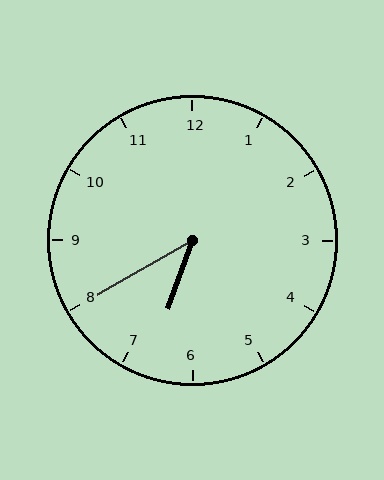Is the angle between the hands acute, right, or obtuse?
It is acute.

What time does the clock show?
6:40.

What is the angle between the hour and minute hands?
Approximately 40 degrees.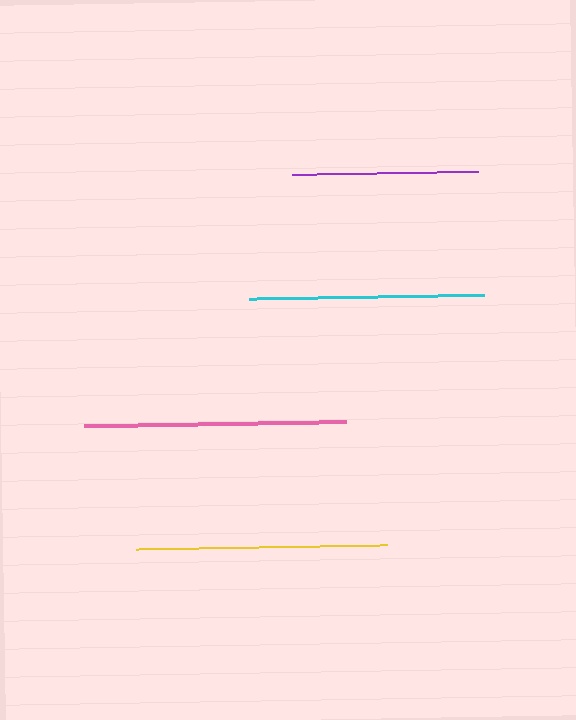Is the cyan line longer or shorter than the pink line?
The pink line is longer than the cyan line.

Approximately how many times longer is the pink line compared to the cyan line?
The pink line is approximately 1.1 times the length of the cyan line.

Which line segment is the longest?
The pink line is the longest at approximately 263 pixels.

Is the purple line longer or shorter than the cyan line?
The cyan line is longer than the purple line.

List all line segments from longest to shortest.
From longest to shortest: pink, yellow, cyan, purple.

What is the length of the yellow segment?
The yellow segment is approximately 250 pixels long.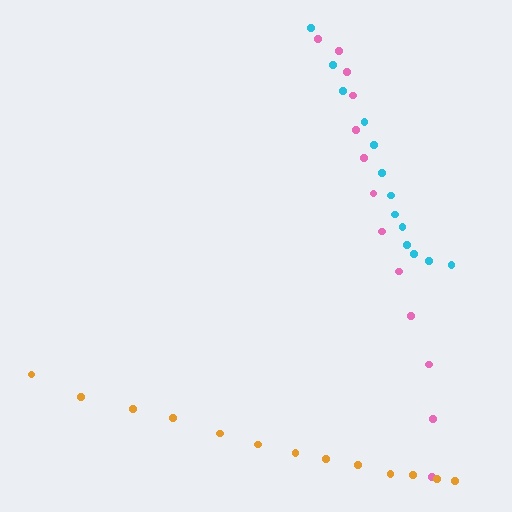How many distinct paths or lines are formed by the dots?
There are 3 distinct paths.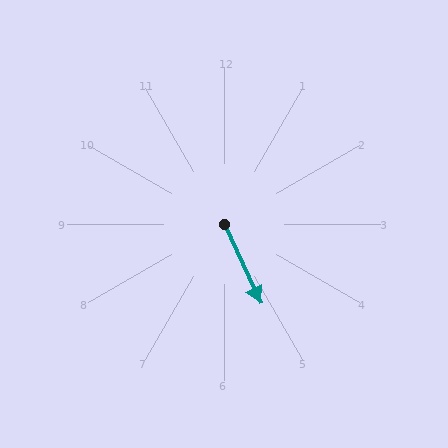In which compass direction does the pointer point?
Southeast.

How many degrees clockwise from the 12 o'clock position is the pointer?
Approximately 155 degrees.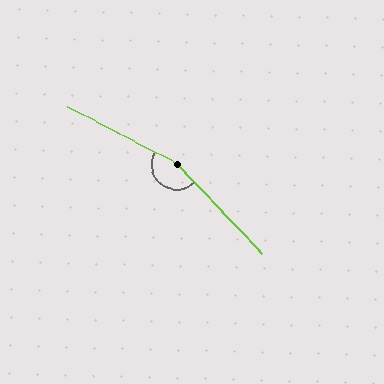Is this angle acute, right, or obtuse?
It is obtuse.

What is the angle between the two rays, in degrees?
Approximately 161 degrees.